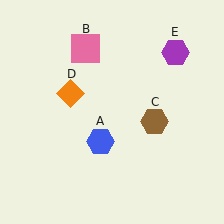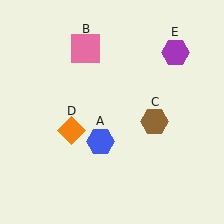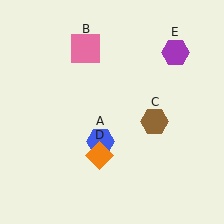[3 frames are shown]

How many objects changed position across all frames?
1 object changed position: orange diamond (object D).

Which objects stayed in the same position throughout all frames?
Blue hexagon (object A) and pink square (object B) and brown hexagon (object C) and purple hexagon (object E) remained stationary.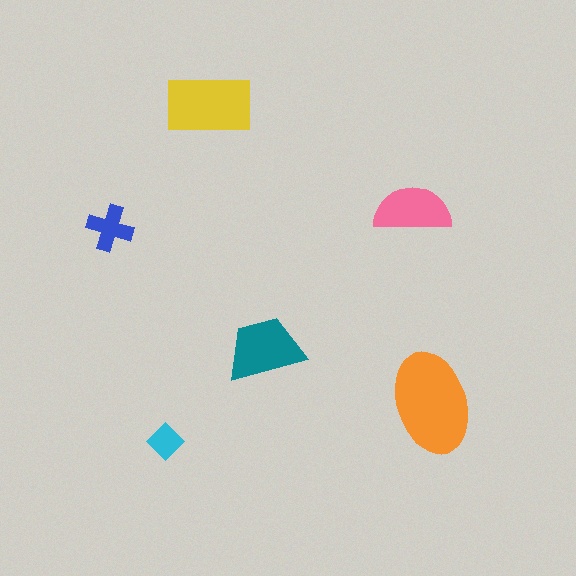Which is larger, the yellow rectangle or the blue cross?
The yellow rectangle.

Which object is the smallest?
The cyan diamond.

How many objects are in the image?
There are 6 objects in the image.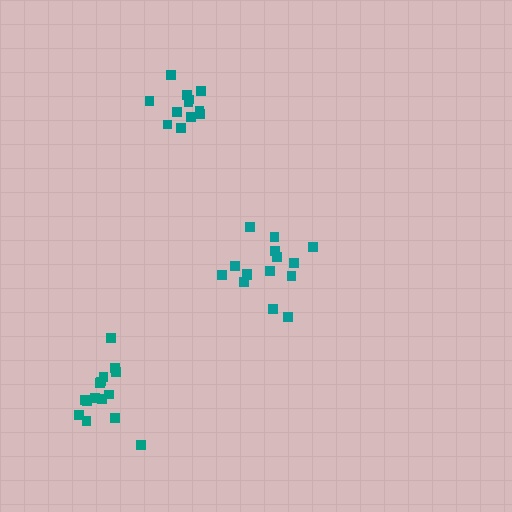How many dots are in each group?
Group 1: 15 dots, Group 2: 12 dots, Group 3: 15 dots (42 total).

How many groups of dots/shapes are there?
There are 3 groups.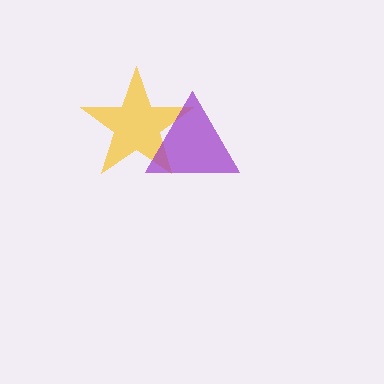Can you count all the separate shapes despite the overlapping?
Yes, there are 2 separate shapes.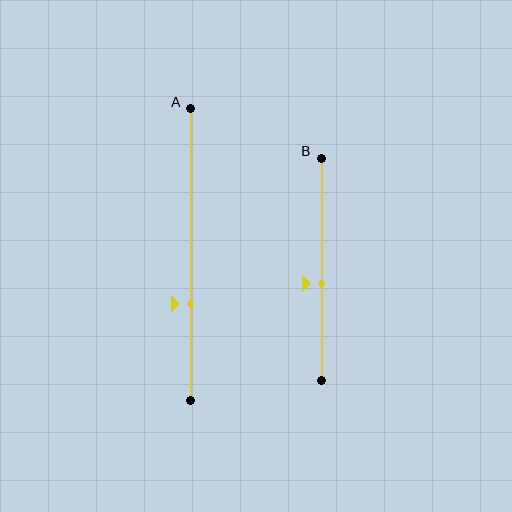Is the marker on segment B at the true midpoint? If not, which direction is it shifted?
No, the marker on segment B is shifted downward by about 6% of the segment length.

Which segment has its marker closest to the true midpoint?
Segment B has its marker closest to the true midpoint.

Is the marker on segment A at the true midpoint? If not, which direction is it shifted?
No, the marker on segment A is shifted downward by about 17% of the segment length.